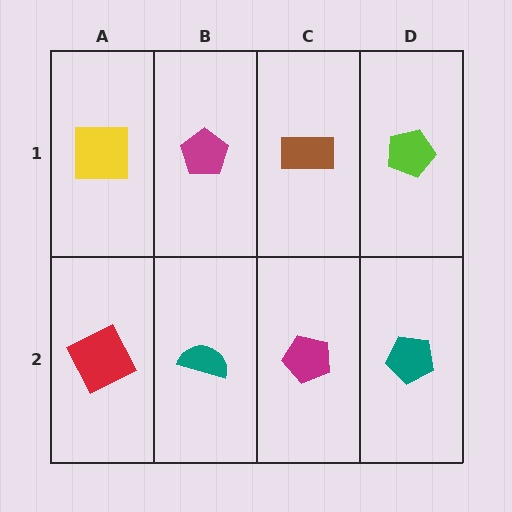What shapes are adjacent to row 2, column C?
A brown rectangle (row 1, column C), a teal semicircle (row 2, column B), a teal pentagon (row 2, column D).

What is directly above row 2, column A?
A yellow square.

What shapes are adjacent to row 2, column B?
A magenta pentagon (row 1, column B), a red square (row 2, column A), a magenta pentagon (row 2, column C).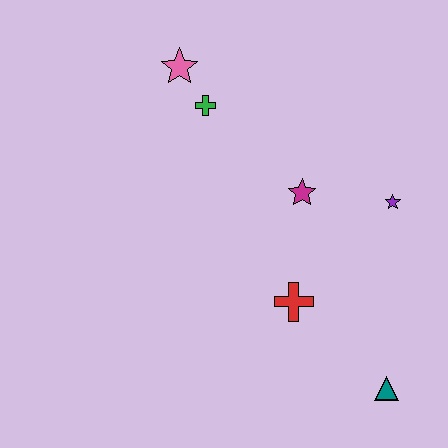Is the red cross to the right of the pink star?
Yes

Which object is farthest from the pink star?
The teal triangle is farthest from the pink star.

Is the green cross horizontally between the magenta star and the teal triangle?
No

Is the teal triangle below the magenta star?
Yes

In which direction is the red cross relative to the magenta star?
The red cross is below the magenta star.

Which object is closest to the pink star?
The green cross is closest to the pink star.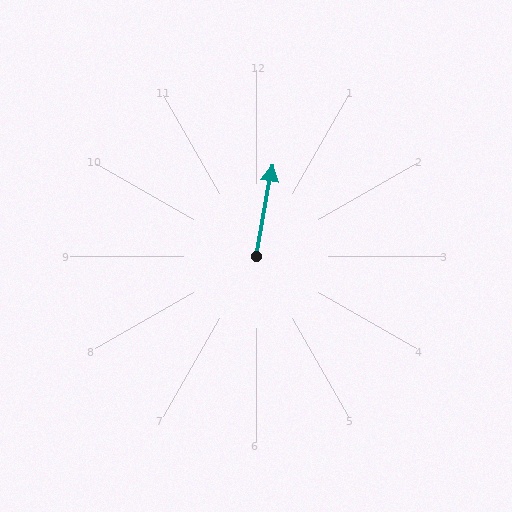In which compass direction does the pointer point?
North.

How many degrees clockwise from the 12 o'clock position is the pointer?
Approximately 10 degrees.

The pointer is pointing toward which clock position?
Roughly 12 o'clock.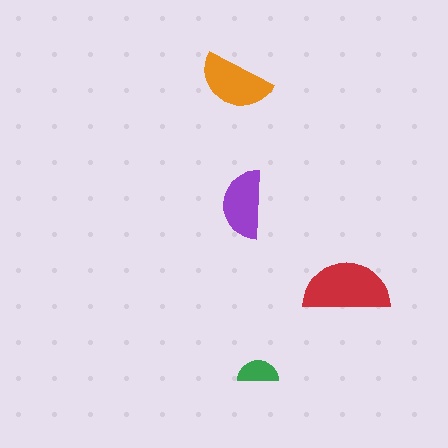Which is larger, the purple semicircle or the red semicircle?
The red one.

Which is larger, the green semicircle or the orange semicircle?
The orange one.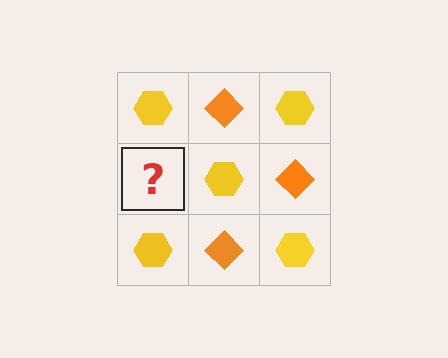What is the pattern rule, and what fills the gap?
The rule is that it alternates yellow hexagon and orange diamond in a checkerboard pattern. The gap should be filled with an orange diamond.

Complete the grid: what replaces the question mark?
The question mark should be replaced with an orange diamond.